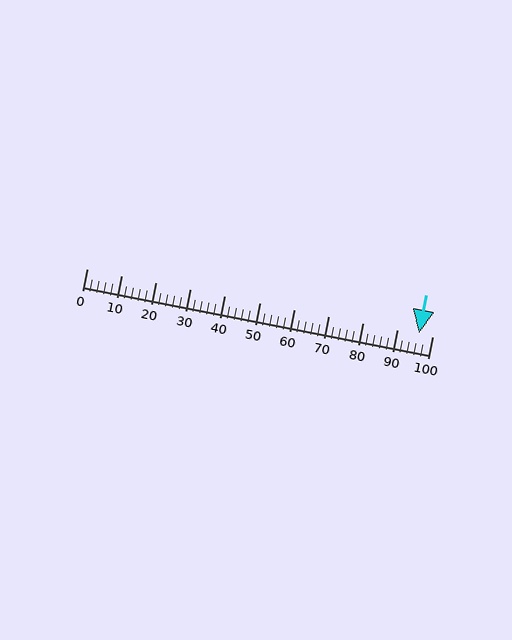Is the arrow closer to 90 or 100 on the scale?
The arrow is closer to 100.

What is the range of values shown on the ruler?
The ruler shows values from 0 to 100.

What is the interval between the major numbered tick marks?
The major tick marks are spaced 10 units apart.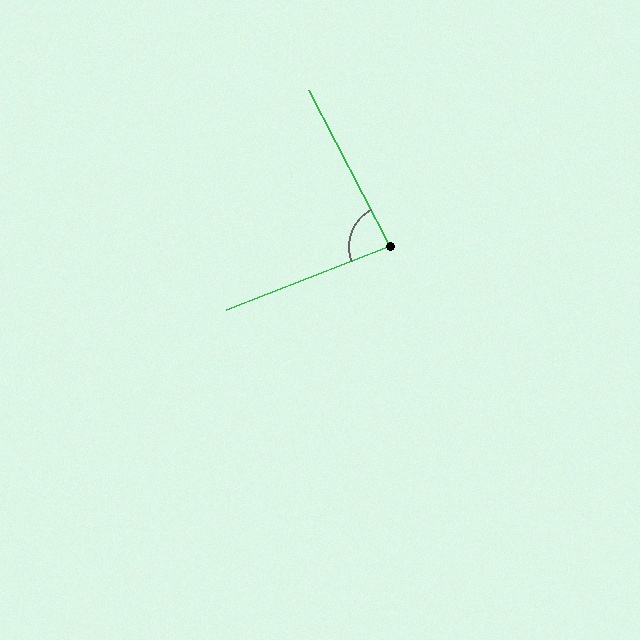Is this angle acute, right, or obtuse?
It is acute.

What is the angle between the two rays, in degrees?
Approximately 84 degrees.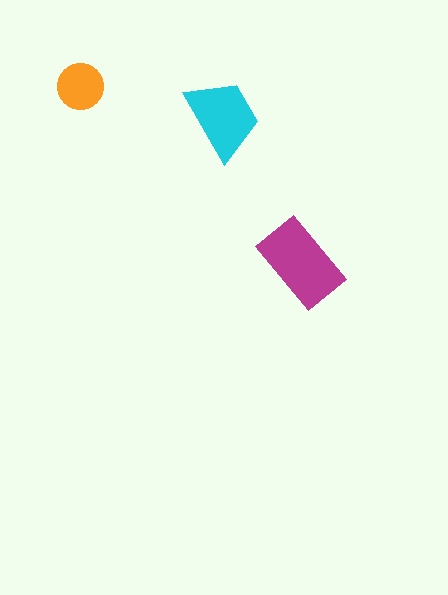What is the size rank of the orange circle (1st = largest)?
3rd.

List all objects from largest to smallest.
The magenta rectangle, the cyan trapezoid, the orange circle.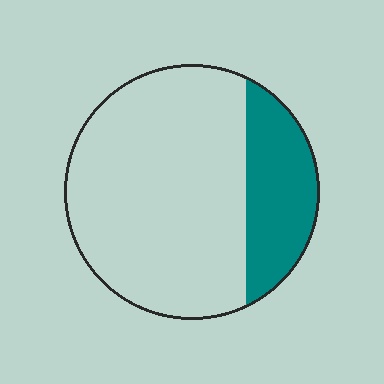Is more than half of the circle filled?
No.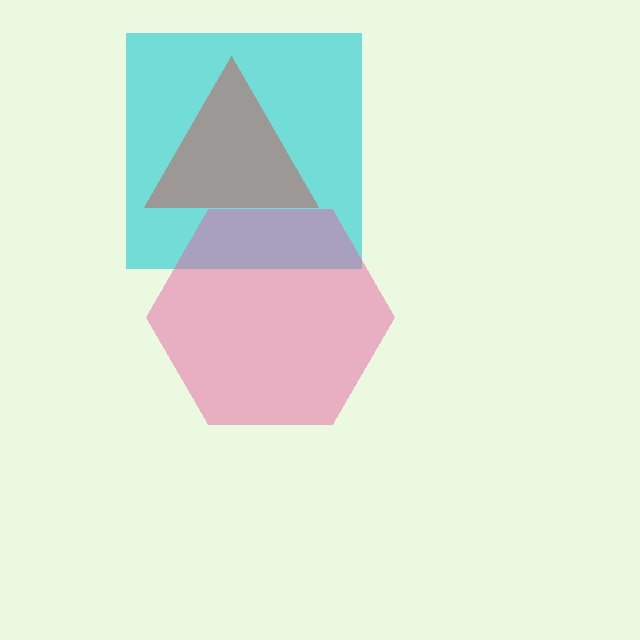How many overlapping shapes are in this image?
There are 3 overlapping shapes in the image.